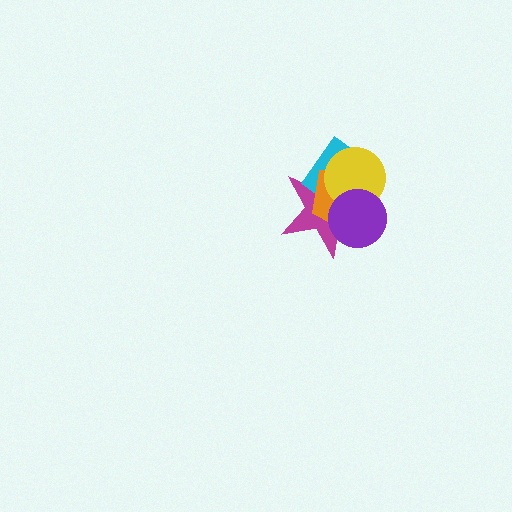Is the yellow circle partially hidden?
Yes, it is partially covered by another shape.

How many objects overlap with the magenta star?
4 objects overlap with the magenta star.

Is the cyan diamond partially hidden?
Yes, it is partially covered by another shape.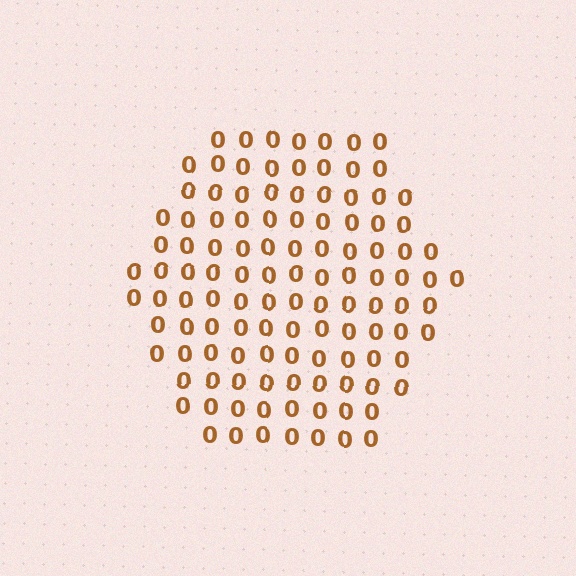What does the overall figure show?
The overall figure shows a hexagon.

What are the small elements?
The small elements are digit 0's.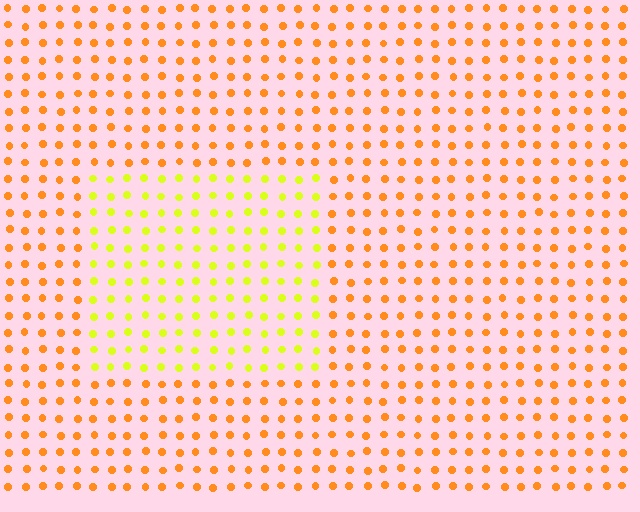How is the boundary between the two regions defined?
The boundary is defined purely by a slight shift in hue (about 40 degrees). Spacing, size, and orientation are identical on both sides.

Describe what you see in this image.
The image is filled with small orange elements in a uniform arrangement. A rectangle-shaped region is visible where the elements are tinted to a slightly different hue, forming a subtle color boundary.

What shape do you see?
I see a rectangle.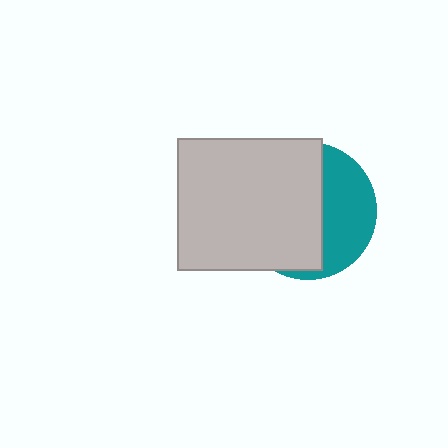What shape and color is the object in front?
The object in front is a light gray rectangle.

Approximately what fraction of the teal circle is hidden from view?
Roughly 62% of the teal circle is hidden behind the light gray rectangle.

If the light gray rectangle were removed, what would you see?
You would see the complete teal circle.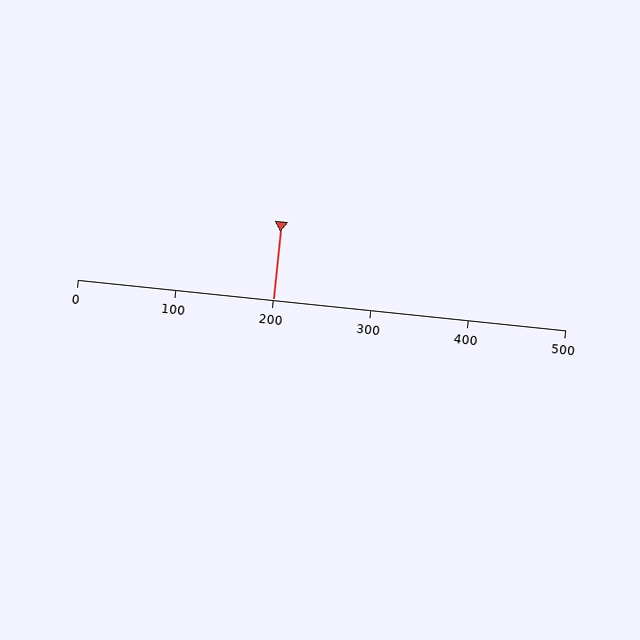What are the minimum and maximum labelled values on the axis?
The axis runs from 0 to 500.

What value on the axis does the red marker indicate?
The marker indicates approximately 200.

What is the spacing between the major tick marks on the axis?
The major ticks are spaced 100 apart.